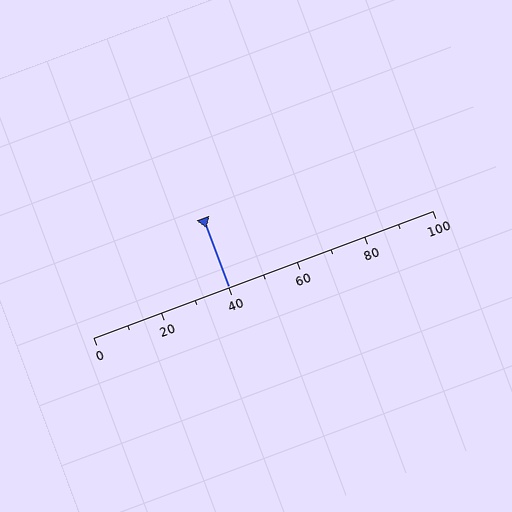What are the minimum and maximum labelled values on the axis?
The axis runs from 0 to 100.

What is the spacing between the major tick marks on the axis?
The major ticks are spaced 20 apart.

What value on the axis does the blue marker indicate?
The marker indicates approximately 40.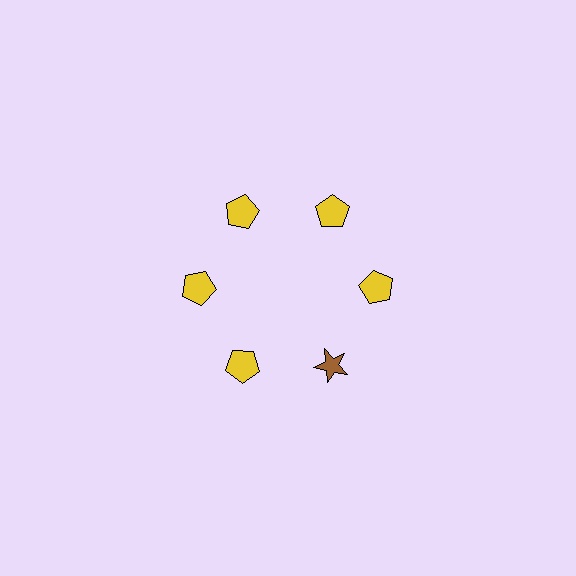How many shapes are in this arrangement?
There are 6 shapes arranged in a ring pattern.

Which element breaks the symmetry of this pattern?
The brown star at roughly the 5 o'clock position breaks the symmetry. All other shapes are yellow pentagons.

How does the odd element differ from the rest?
It differs in both color (brown instead of yellow) and shape (star instead of pentagon).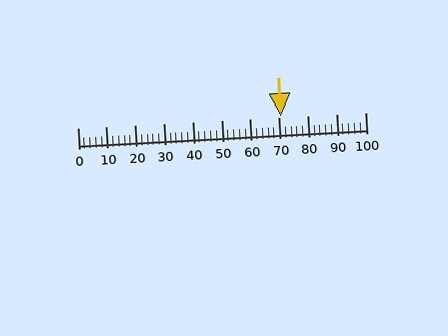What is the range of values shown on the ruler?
The ruler shows values from 0 to 100.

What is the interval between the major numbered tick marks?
The major tick marks are spaced 10 units apart.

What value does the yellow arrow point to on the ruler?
The yellow arrow points to approximately 71.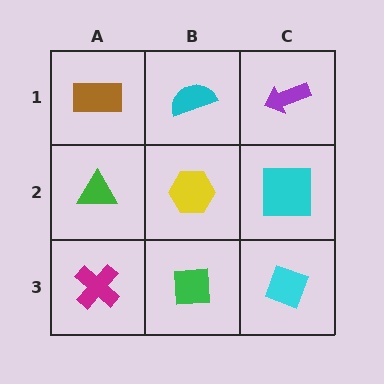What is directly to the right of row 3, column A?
A green square.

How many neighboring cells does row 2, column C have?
3.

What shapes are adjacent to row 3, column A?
A green triangle (row 2, column A), a green square (row 3, column B).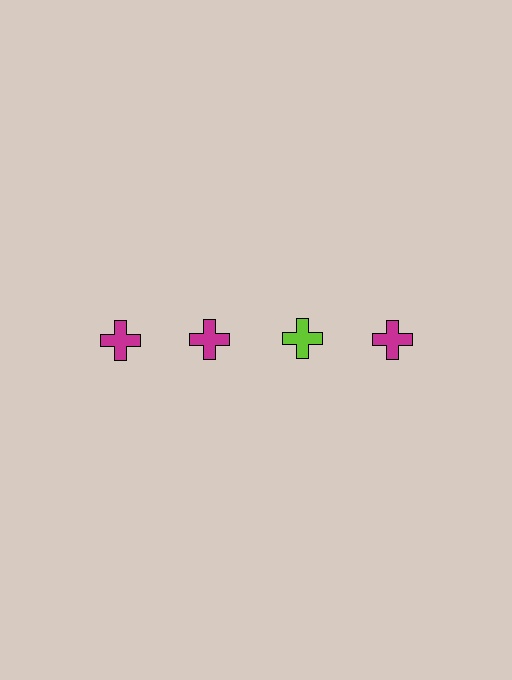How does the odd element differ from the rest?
It has a different color: lime instead of magenta.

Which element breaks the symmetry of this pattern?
The lime cross in the top row, center column breaks the symmetry. All other shapes are magenta crosses.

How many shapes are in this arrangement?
There are 4 shapes arranged in a grid pattern.